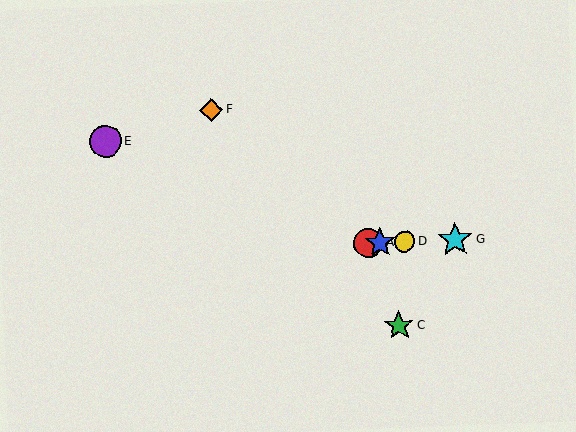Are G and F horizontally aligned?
No, G is at y≈240 and F is at y≈110.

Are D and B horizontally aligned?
Yes, both are at y≈242.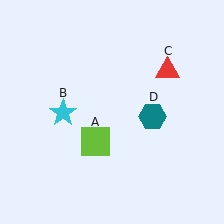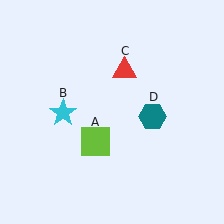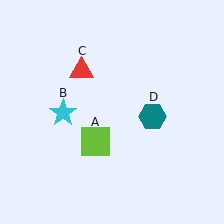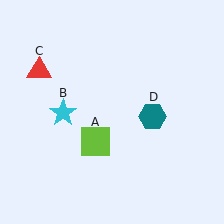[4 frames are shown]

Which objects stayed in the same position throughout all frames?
Lime square (object A) and cyan star (object B) and teal hexagon (object D) remained stationary.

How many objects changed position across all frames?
1 object changed position: red triangle (object C).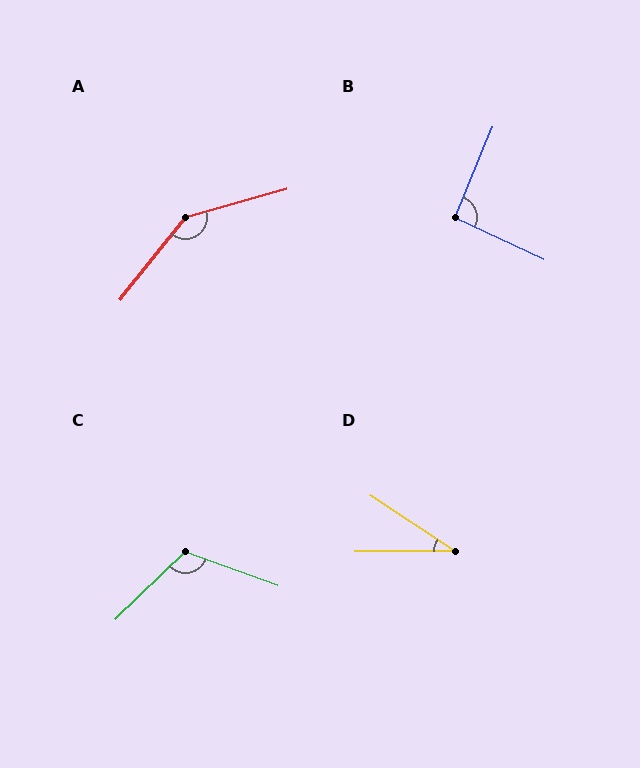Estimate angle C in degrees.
Approximately 116 degrees.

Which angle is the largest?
A, at approximately 144 degrees.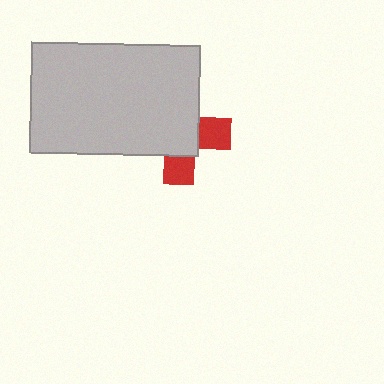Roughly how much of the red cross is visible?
A small part of it is visible (roughly 34%).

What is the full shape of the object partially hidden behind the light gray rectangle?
The partially hidden object is a red cross.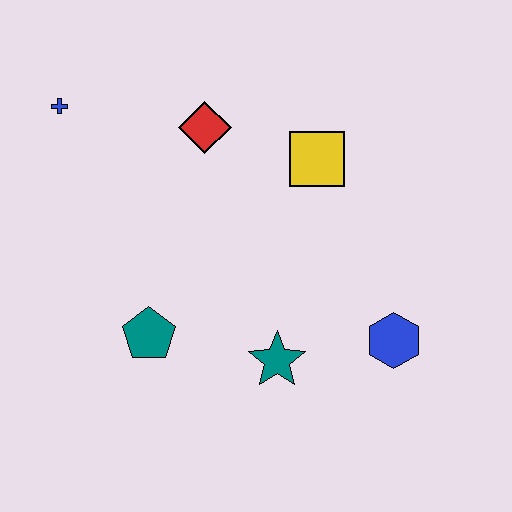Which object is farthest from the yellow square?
The blue cross is farthest from the yellow square.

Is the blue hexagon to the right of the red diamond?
Yes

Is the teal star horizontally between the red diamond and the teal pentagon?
No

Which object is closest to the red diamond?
The yellow square is closest to the red diamond.